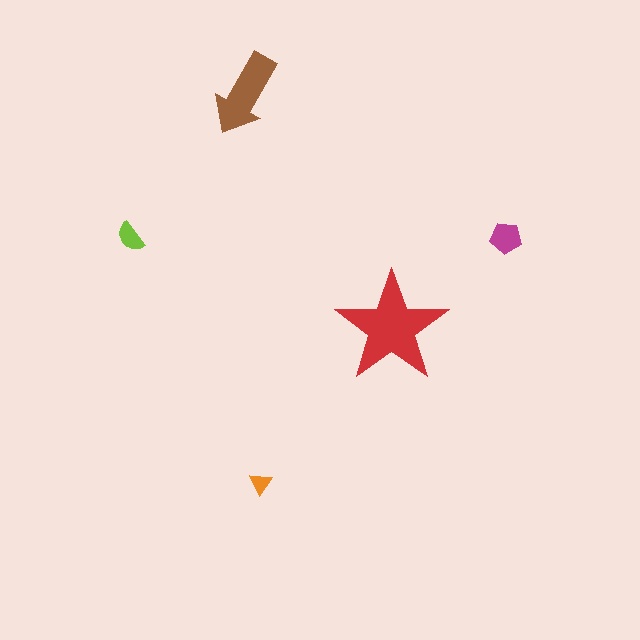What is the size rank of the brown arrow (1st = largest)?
2nd.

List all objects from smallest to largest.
The orange triangle, the lime semicircle, the magenta pentagon, the brown arrow, the red star.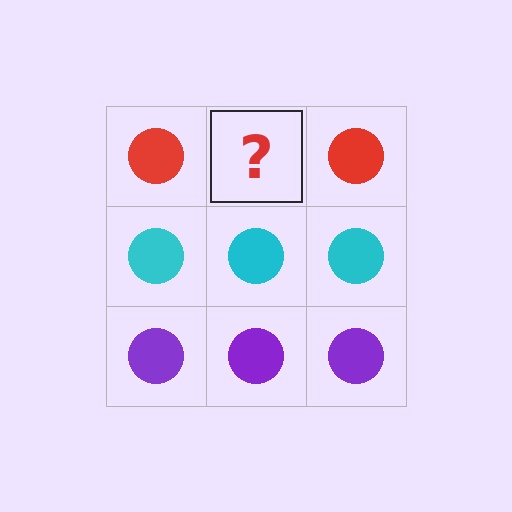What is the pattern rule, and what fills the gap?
The rule is that each row has a consistent color. The gap should be filled with a red circle.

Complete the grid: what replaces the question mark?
The question mark should be replaced with a red circle.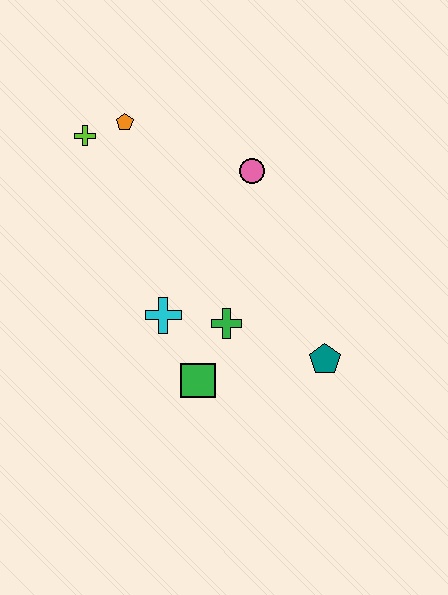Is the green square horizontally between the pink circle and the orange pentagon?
Yes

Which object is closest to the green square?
The green cross is closest to the green square.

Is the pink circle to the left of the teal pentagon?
Yes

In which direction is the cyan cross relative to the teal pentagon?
The cyan cross is to the left of the teal pentagon.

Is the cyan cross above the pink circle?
No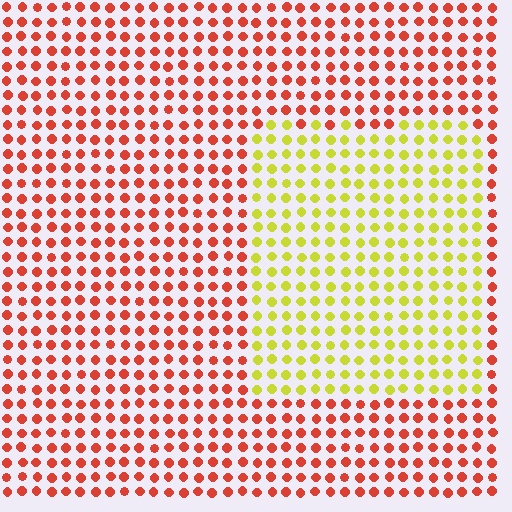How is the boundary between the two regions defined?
The boundary is defined purely by a slight shift in hue (about 63 degrees). Spacing, size, and orientation are identical on both sides.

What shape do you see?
I see a rectangle.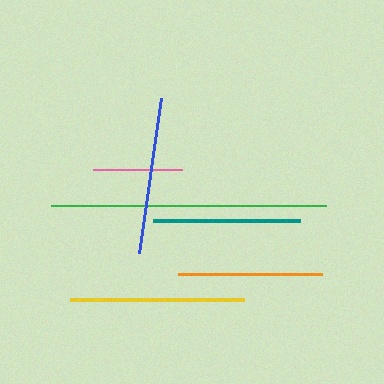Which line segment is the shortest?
The pink line is the shortest at approximately 88 pixels.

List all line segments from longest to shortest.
From longest to shortest: green, yellow, blue, teal, orange, pink.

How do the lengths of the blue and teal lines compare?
The blue and teal lines are approximately the same length.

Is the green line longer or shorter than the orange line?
The green line is longer than the orange line.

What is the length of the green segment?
The green segment is approximately 275 pixels long.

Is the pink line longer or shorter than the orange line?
The orange line is longer than the pink line.